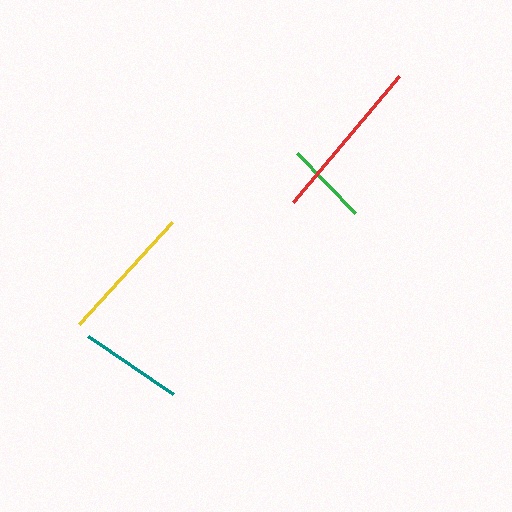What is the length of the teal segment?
The teal segment is approximately 103 pixels long.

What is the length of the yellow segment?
The yellow segment is approximately 139 pixels long.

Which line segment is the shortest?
The green line is the shortest at approximately 84 pixels.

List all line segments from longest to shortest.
From longest to shortest: red, yellow, teal, green.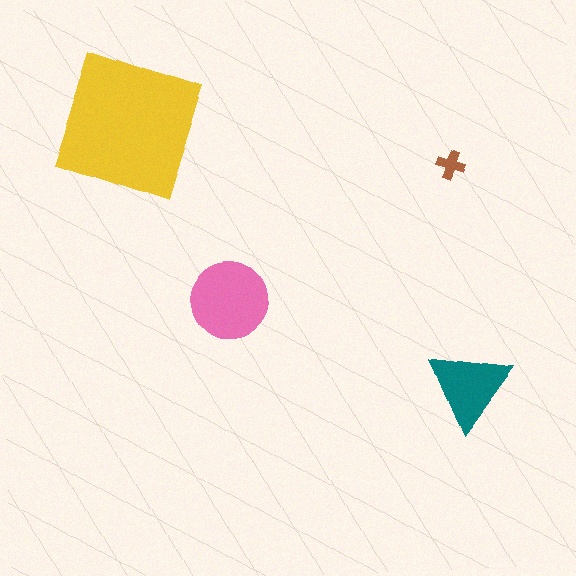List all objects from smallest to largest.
The brown cross, the teal triangle, the pink circle, the yellow square.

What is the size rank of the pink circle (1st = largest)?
2nd.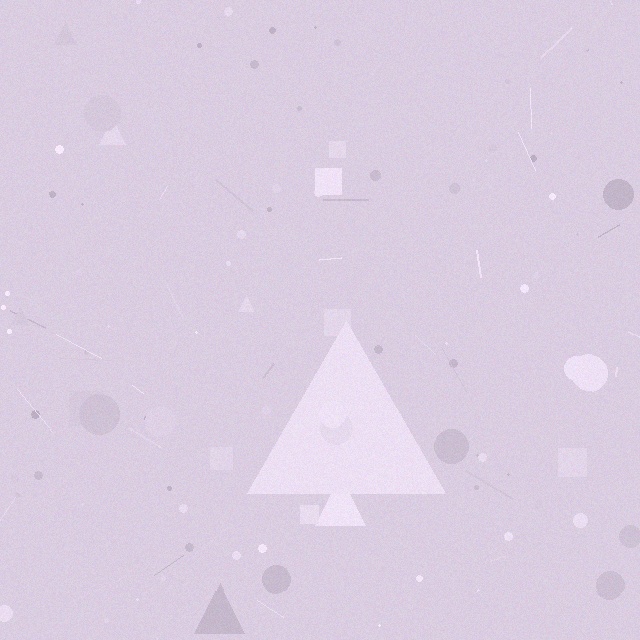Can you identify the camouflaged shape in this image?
The camouflaged shape is a triangle.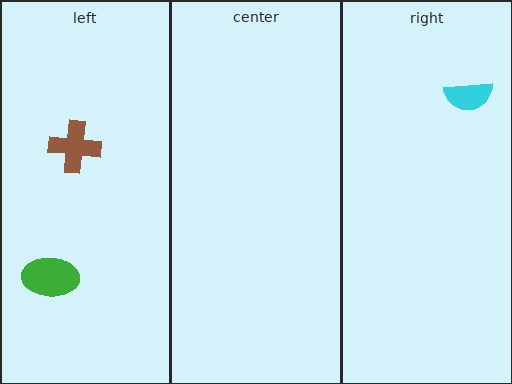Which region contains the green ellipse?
The left region.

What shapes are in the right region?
The cyan semicircle.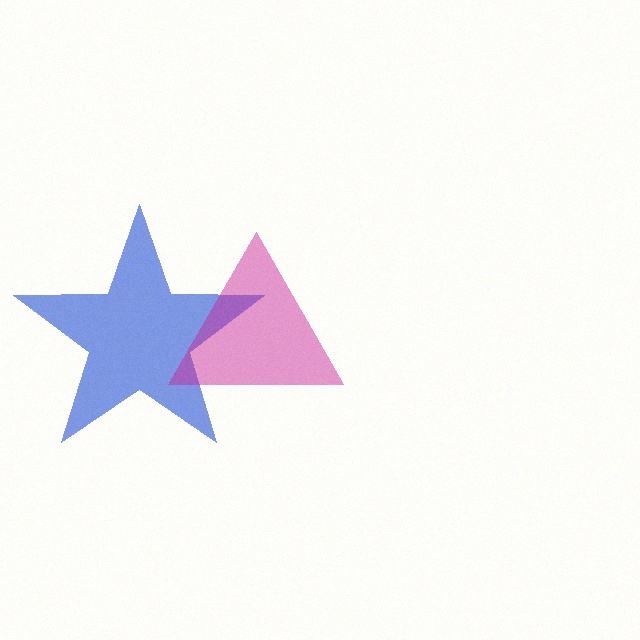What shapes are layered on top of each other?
The layered shapes are: a blue star, a magenta triangle.